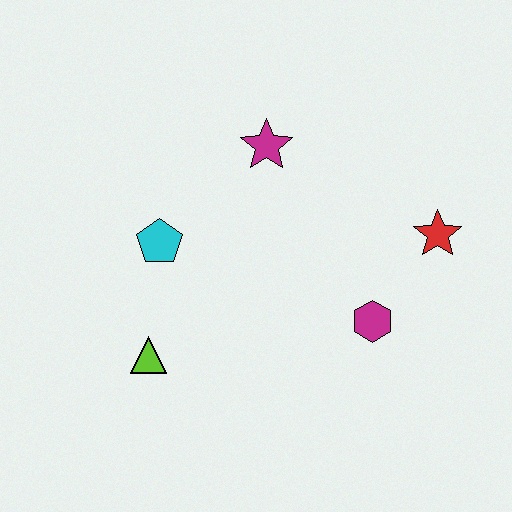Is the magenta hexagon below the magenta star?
Yes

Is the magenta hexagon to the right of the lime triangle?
Yes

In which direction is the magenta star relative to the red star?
The magenta star is to the left of the red star.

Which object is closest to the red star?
The magenta hexagon is closest to the red star.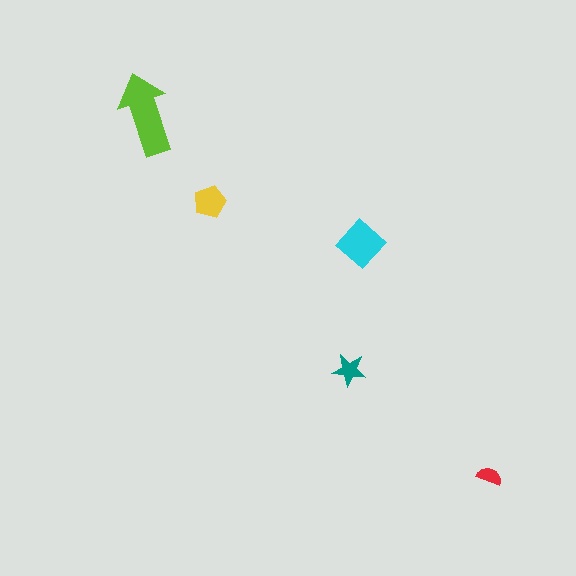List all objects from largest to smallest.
The lime arrow, the cyan diamond, the yellow pentagon, the teal star, the red semicircle.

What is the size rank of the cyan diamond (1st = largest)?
2nd.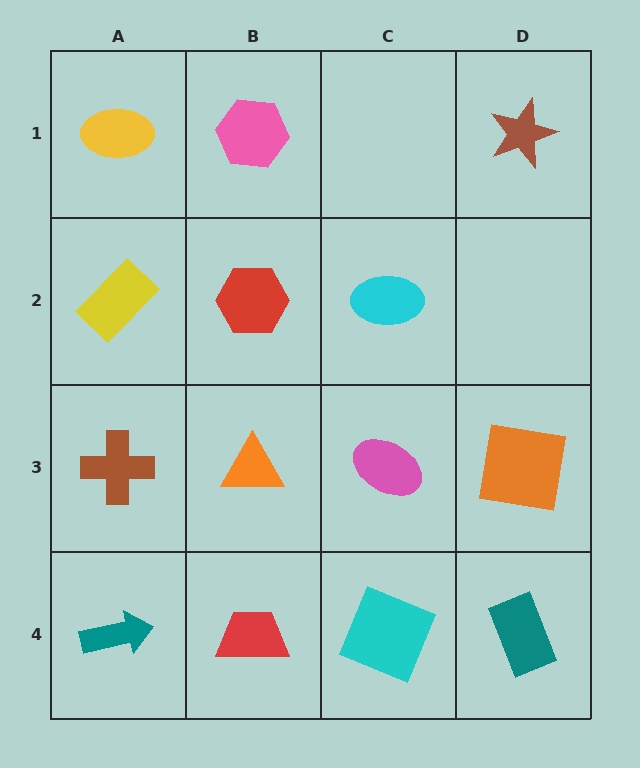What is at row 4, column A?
A teal arrow.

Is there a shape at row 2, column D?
No, that cell is empty.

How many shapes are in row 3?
4 shapes.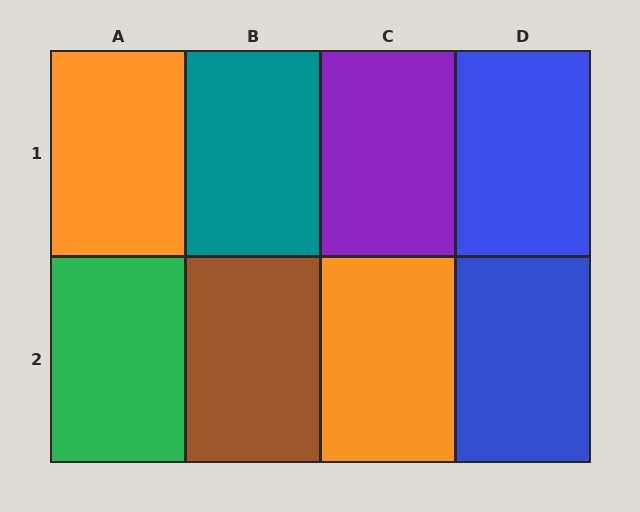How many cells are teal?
1 cell is teal.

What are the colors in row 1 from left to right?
Orange, teal, purple, blue.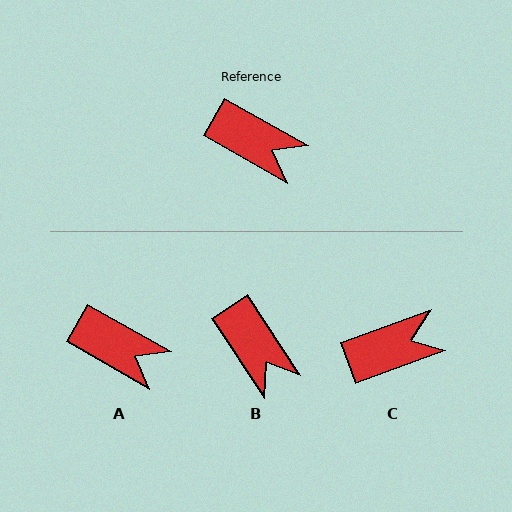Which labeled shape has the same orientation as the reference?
A.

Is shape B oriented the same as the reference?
No, it is off by about 27 degrees.